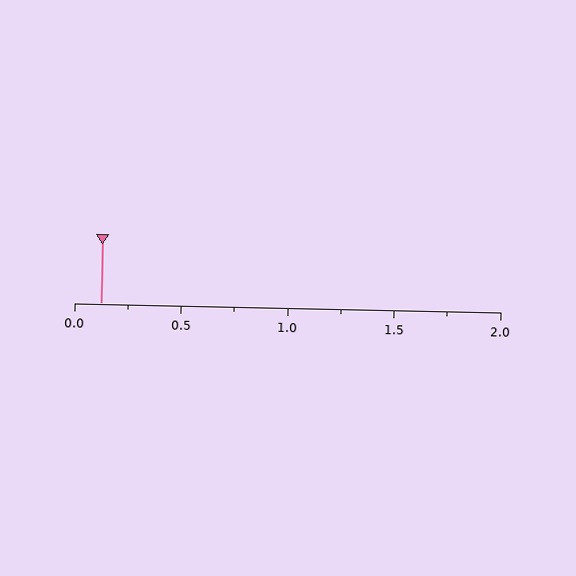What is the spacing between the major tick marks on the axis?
The major ticks are spaced 0.5 apart.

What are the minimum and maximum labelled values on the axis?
The axis runs from 0.0 to 2.0.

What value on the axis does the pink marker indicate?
The marker indicates approximately 0.12.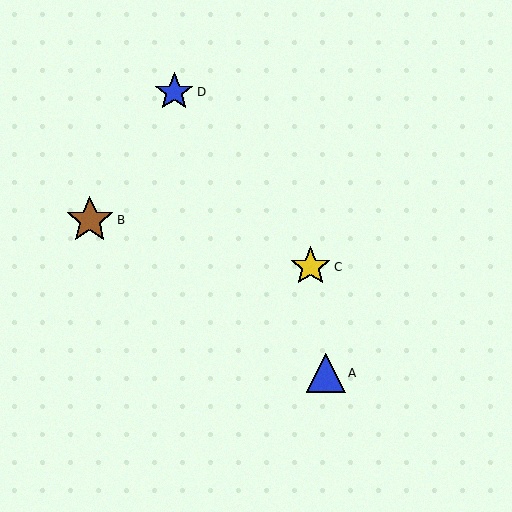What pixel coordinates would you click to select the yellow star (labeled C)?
Click at (310, 267) to select the yellow star C.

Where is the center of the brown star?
The center of the brown star is at (90, 220).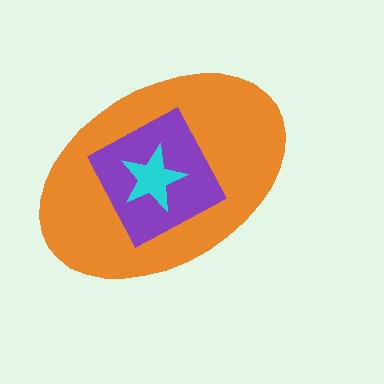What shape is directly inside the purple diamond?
The cyan star.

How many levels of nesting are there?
3.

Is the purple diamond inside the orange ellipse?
Yes.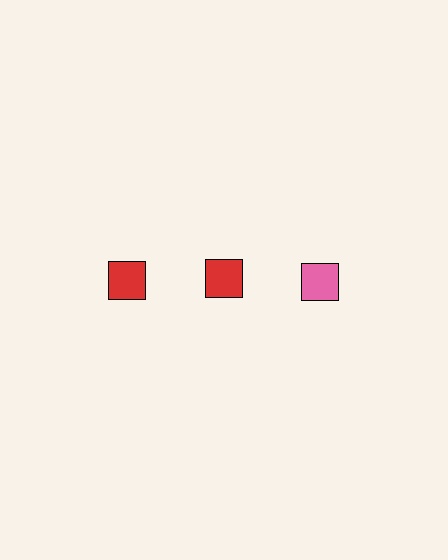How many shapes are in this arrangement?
There are 3 shapes arranged in a grid pattern.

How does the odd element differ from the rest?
It has a different color: pink instead of red.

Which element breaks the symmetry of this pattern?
The pink square in the top row, center column breaks the symmetry. All other shapes are red squares.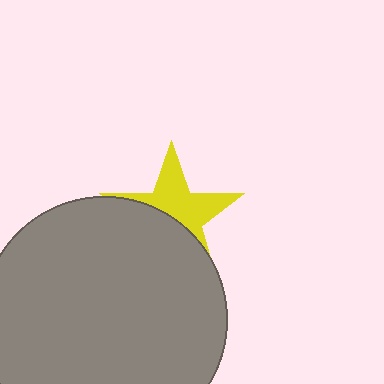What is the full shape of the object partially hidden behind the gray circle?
The partially hidden object is a yellow star.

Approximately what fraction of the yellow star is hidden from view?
Roughly 50% of the yellow star is hidden behind the gray circle.